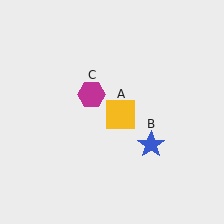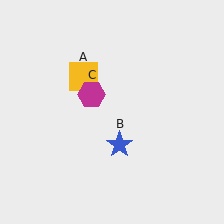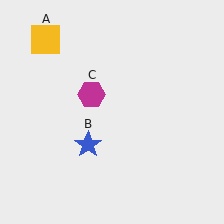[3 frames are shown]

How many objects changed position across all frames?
2 objects changed position: yellow square (object A), blue star (object B).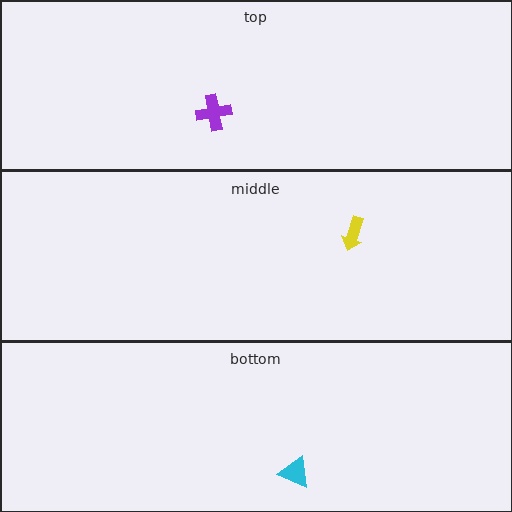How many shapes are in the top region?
1.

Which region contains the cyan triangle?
The bottom region.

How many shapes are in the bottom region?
1.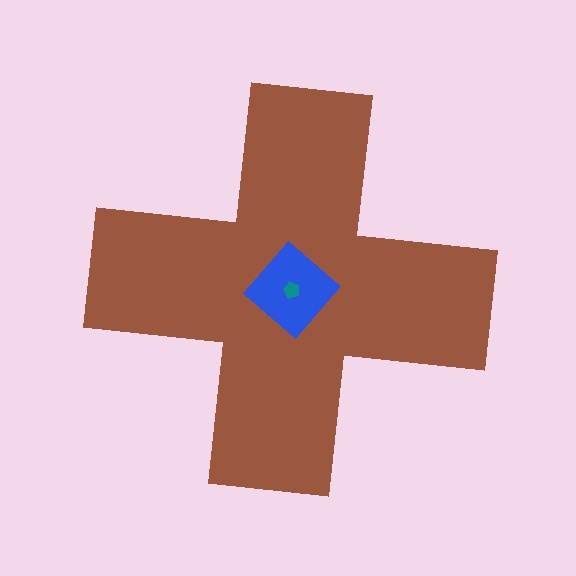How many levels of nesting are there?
3.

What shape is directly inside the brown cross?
The blue diamond.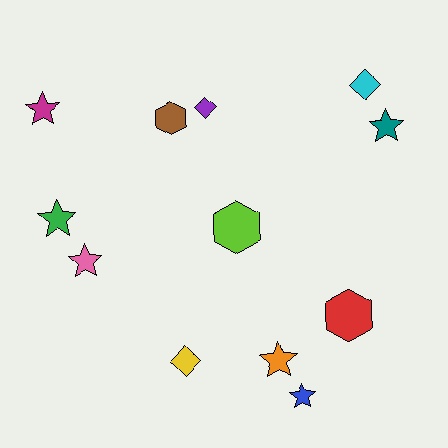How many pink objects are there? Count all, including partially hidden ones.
There is 1 pink object.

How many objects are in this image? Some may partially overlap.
There are 12 objects.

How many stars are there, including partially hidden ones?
There are 6 stars.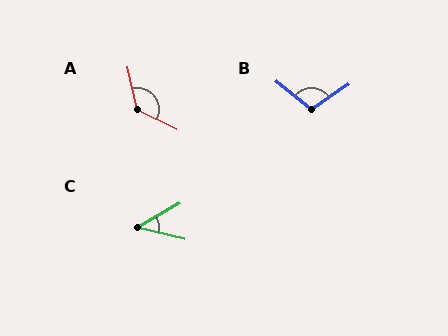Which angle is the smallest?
C, at approximately 44 degrees.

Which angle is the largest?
A, at approximately 129 degrees.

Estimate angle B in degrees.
Approximately 107 degrees.